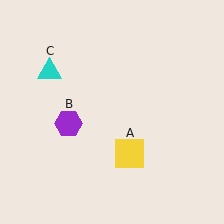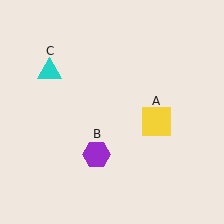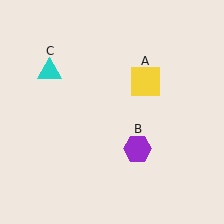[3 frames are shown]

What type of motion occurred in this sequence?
The yellow square (object A), purple hexagon (object B) rotated counterclockwise around the center of the scene.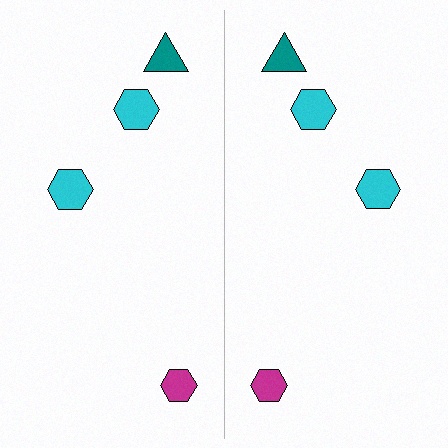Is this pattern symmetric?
Yes, this pattern has bilateral (reflection) symmetry.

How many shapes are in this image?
There are 8 shapes in this image.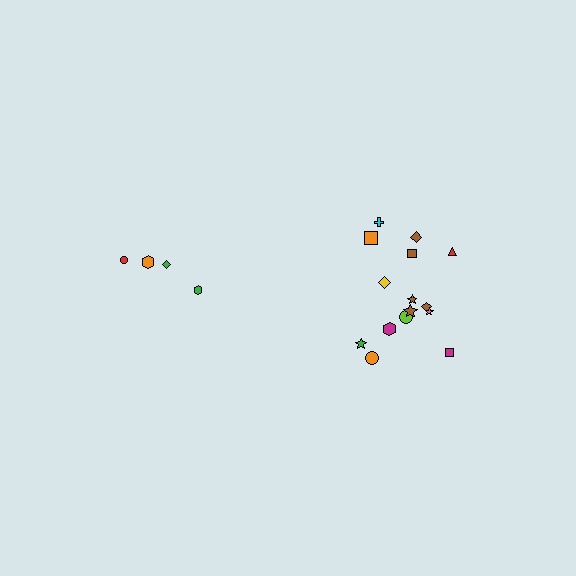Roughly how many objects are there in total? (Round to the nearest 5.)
Roughly 20 objects in total.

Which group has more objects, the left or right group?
The right group.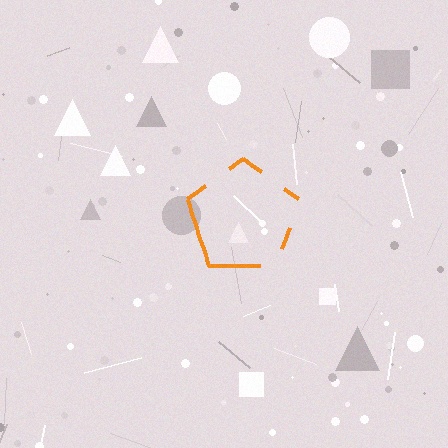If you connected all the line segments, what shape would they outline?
They would outline a pentagon.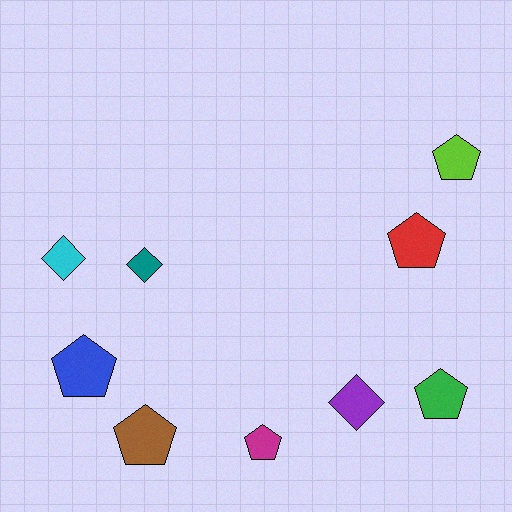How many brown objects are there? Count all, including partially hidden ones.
There is 1 brown object.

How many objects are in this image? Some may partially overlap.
There are 9 objects.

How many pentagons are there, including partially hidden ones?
There are 6 pentagons.